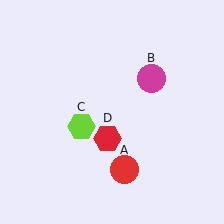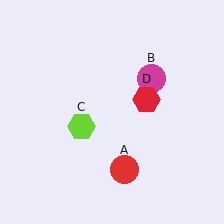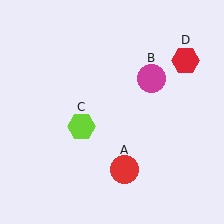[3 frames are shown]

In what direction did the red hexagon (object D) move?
The red hexagon (object D) moved up and to the right.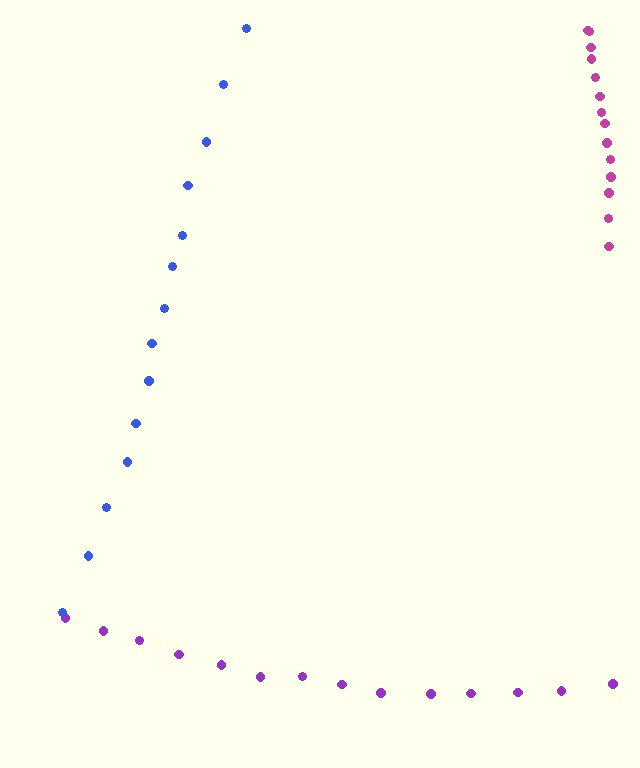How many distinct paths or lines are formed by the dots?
There are 3 distinct paths.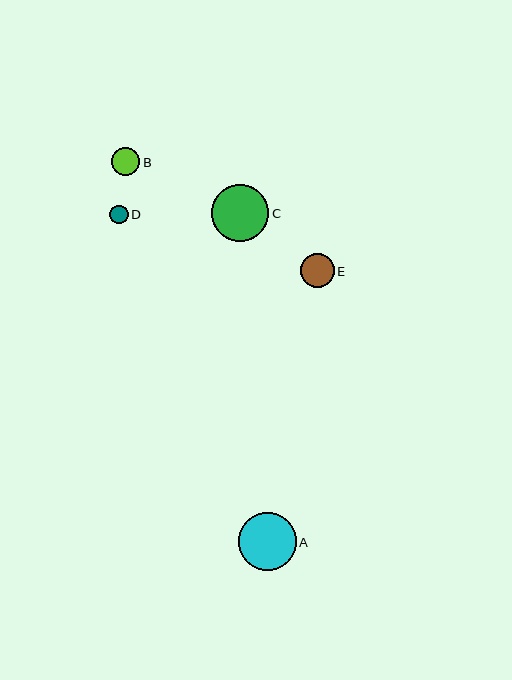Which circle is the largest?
Circle A is the largest with a size of approximately 58 pixels.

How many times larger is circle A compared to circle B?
Circle A is approximately 2.1 times the size of circle B.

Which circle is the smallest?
Circle D is the smallest with a size of approximately 19 pixels.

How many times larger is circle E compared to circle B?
Circle E is approximately 1.2 times the size of circle B.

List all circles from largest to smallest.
From largest to smallest: A, C, E, B, D.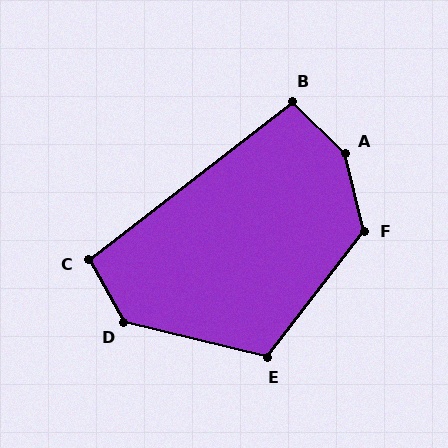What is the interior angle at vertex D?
Approximately 133 degrees (obtuse).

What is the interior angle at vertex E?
Approximately 114 degrees (obtuse).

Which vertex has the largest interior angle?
A, at approximately 148 degrees.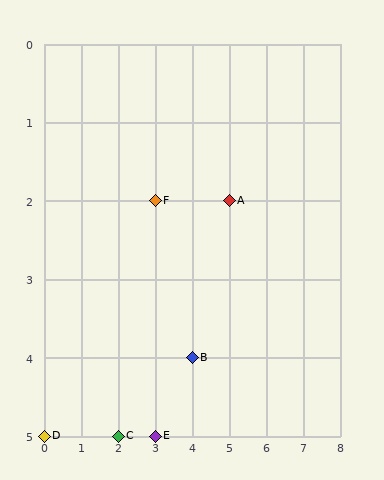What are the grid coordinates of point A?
Point A is at grid coordinates (5, 2).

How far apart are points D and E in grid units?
Points D and E are 3 columns apart.